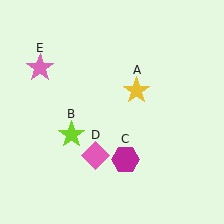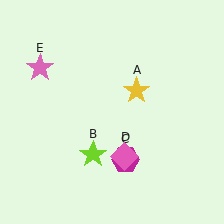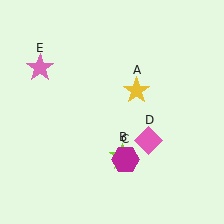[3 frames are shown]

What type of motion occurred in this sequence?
The lime star (object B), pink diamond (object D) rotated counterclockwise around the center of the scene.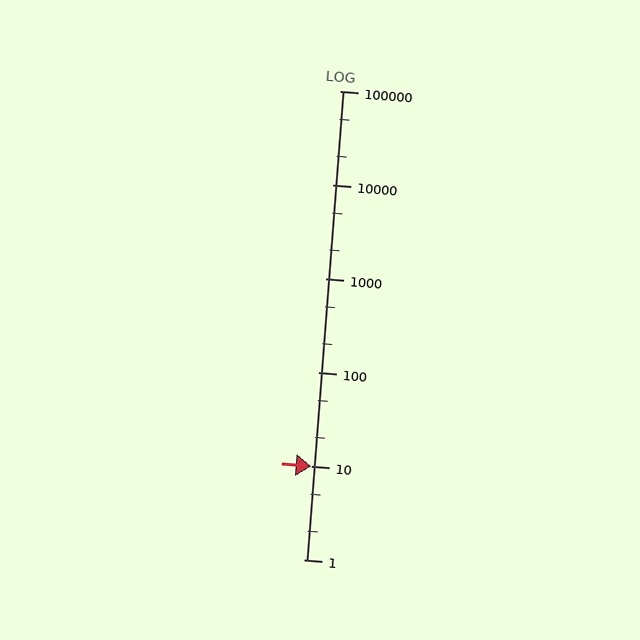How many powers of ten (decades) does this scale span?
The scale spans 5 decades, from 1 to 100000.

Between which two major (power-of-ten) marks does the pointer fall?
The pointer is between 1 and 10.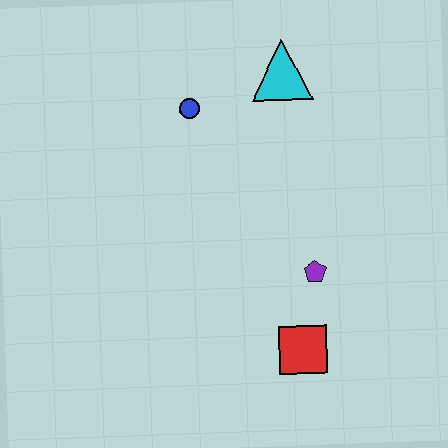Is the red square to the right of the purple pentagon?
No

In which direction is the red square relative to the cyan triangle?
The red square is below the cyan triangle.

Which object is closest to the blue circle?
The cyan triangle is closest to the blue circle.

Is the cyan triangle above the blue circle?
Yes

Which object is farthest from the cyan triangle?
The red square is farthest from the cyan triangle.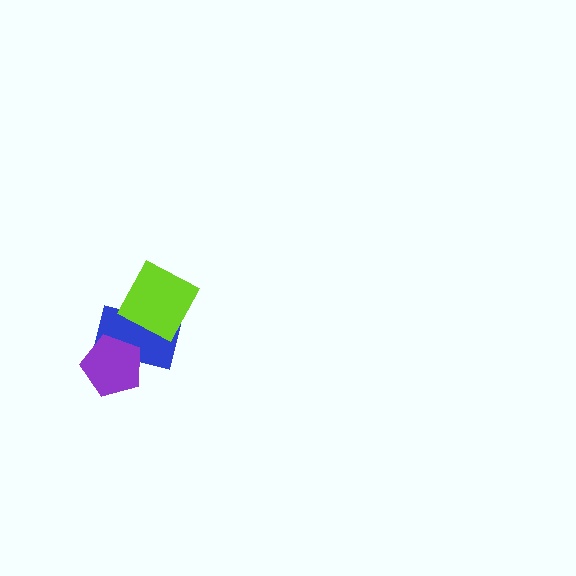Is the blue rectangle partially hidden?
Yes, it is partially covered by another shape.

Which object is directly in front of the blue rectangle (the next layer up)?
The purple pentagon is directly in front of the blue rectangle.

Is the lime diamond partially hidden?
No, no other shape covers it.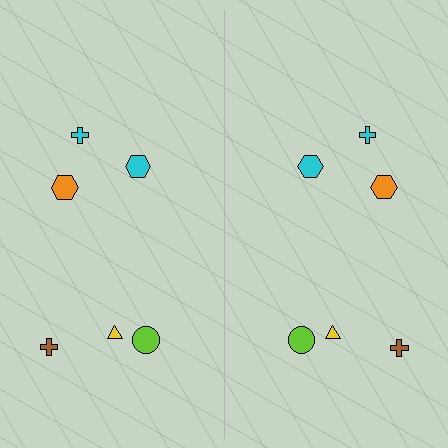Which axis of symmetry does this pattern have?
The pattern has a vertical axis of symmetry running through the center of the image.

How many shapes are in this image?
There are 12 shapes in this image.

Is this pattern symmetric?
Yes, this pattern has bilateral (reflection) symmetry.